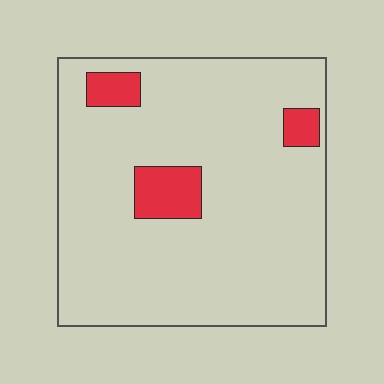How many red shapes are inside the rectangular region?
3.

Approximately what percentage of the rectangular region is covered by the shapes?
Approximately 10%.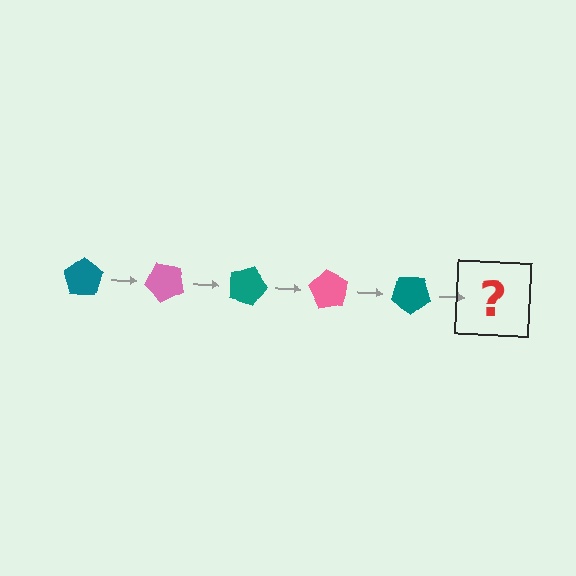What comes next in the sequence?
The next element should be a pink pentagon, rotated 225 degrees from the start.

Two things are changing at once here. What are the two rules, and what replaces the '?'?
The two rules are that it rotates 45 degrees each step and the color cycles through teal and pink. The '?' should be a pink pentagon, rotated 225 degrees from the start.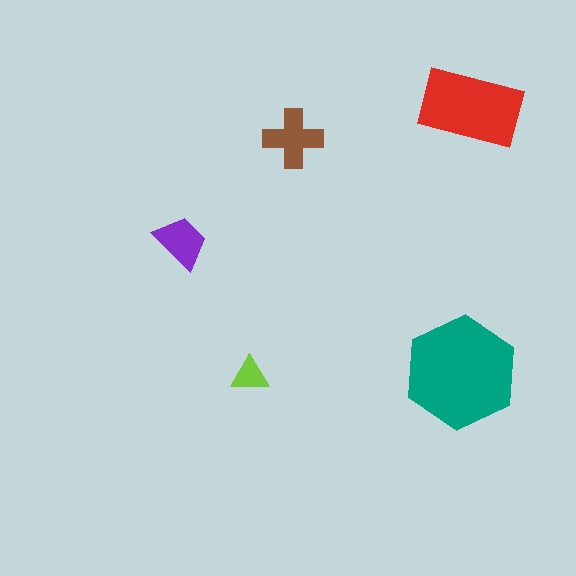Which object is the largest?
The teal hexagon.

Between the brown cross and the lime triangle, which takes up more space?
The brown cross.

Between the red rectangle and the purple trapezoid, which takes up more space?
The red rectangle.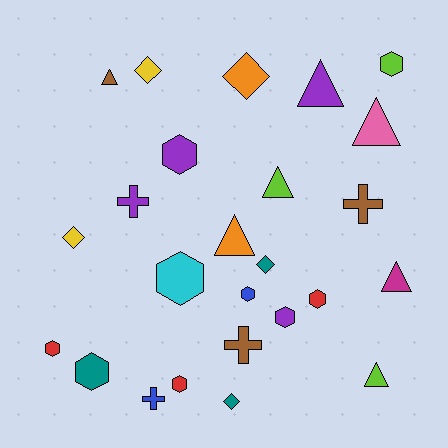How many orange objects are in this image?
There are 2 orange objects.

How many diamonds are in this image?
There are 5 diamonds.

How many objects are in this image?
There are 25 objects.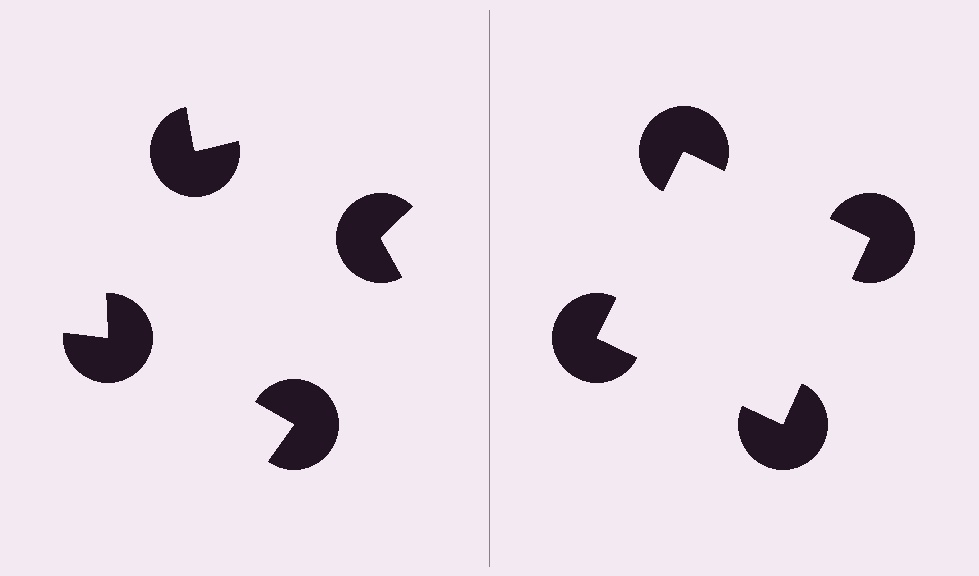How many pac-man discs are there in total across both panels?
8 — 4 on each side.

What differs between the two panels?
The pac-man discs are positioned identically on both sides; only the wedge orientations differ. On the right they align to a square; on the left they are misaligned.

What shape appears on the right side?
An illusory square.